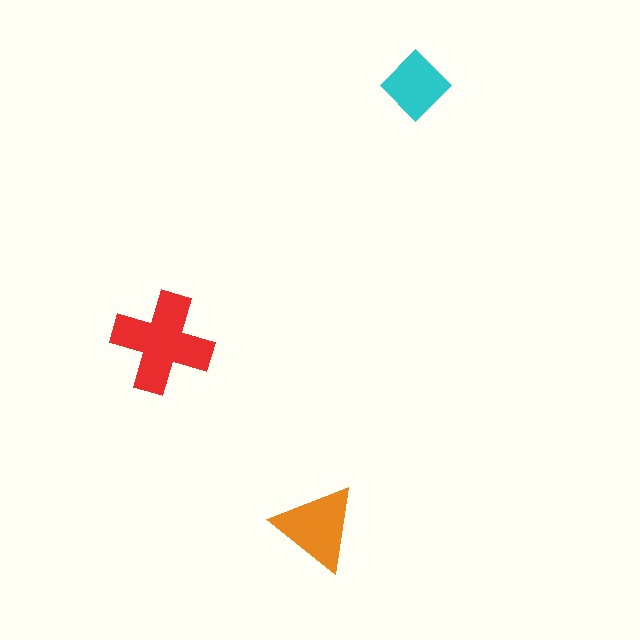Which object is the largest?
The red cross.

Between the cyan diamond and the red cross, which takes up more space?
The red cross.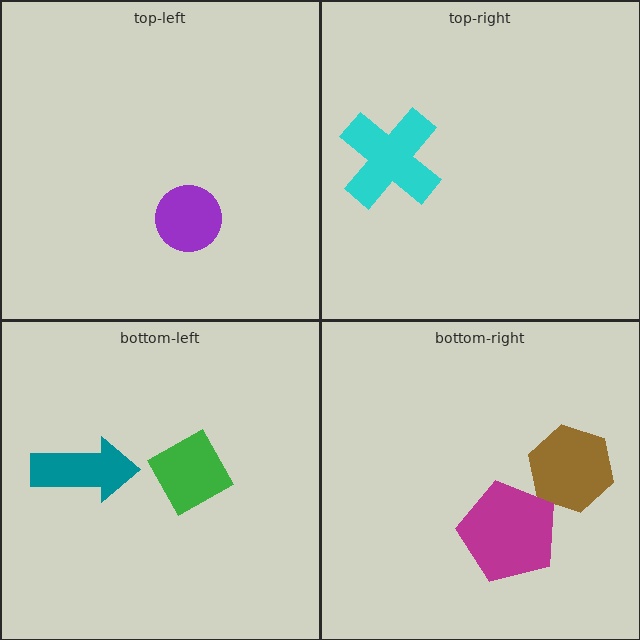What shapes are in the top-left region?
The purple circle.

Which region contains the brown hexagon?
The bottom-right region.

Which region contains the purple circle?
The top-left region.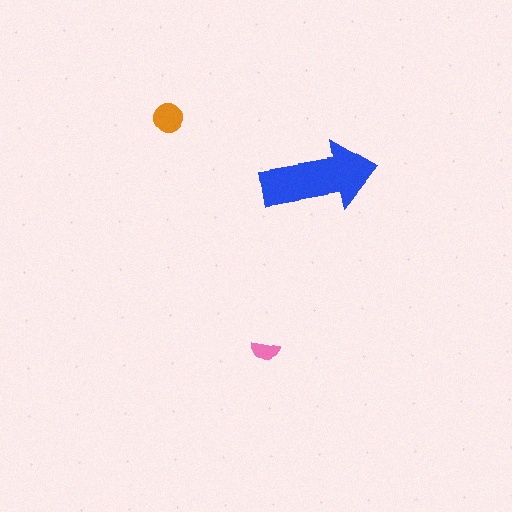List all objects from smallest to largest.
The pink semicircle, the orange circle, the blue arrow.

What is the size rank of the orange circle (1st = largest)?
2nd.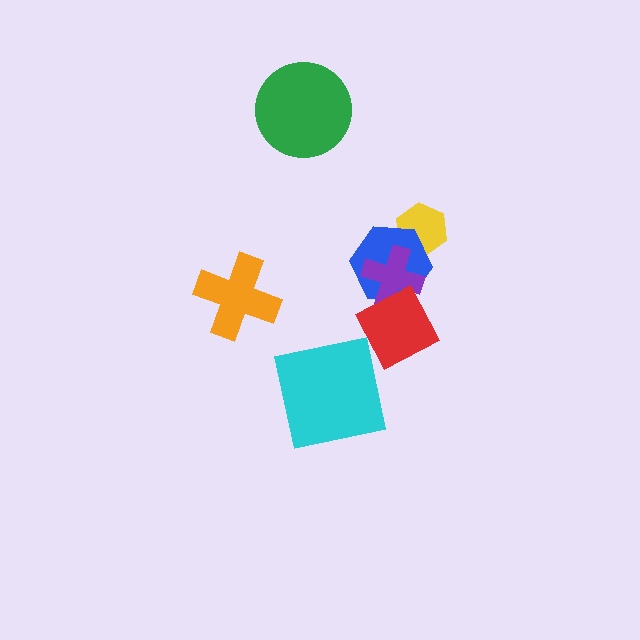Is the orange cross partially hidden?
No, no other shape covers it.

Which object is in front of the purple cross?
The red diamond is in front of the purple cross.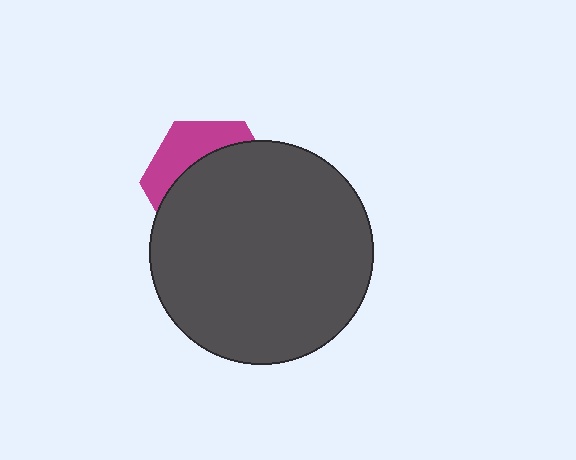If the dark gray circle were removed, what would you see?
You would see the complete magenta hexagon.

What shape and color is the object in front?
The object in front is a dark gray circle.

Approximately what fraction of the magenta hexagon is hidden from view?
Roughly 68% of the magenta hexagon is hidden behind the dark gray circle.